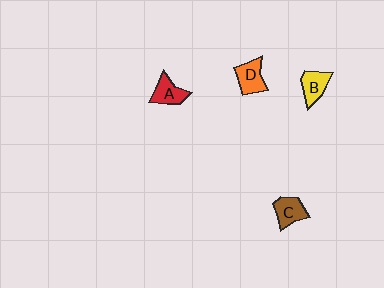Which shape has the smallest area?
Shape A (red).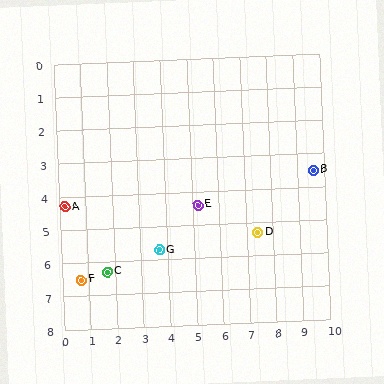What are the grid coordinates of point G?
Point G is at approximately (3.7, 5.7).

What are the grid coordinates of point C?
Point C is at approximately (1.7, 6.3).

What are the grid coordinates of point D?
Point D is at approximately (7.4, 5.3).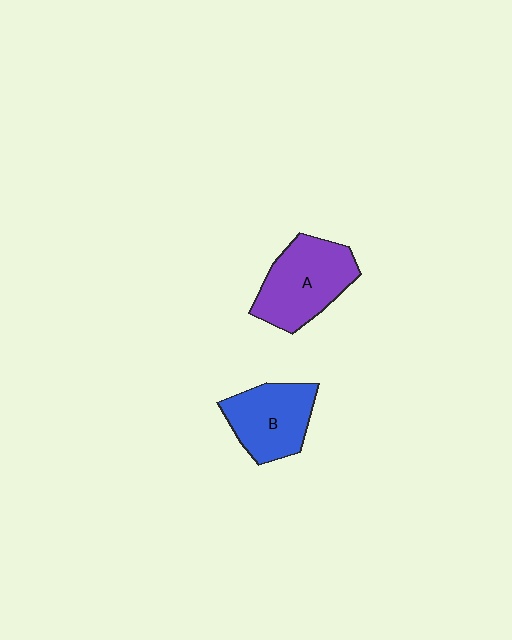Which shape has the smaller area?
Shape B (blue).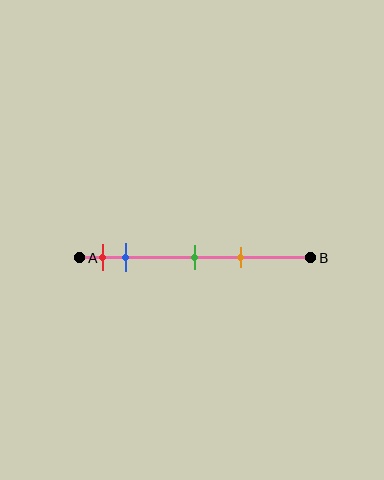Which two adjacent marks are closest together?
The red and blue marks are the closest adjacent pair.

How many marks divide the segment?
There are 4 marks dividing the segment.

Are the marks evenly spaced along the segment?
No, the marks are not evenly spaced.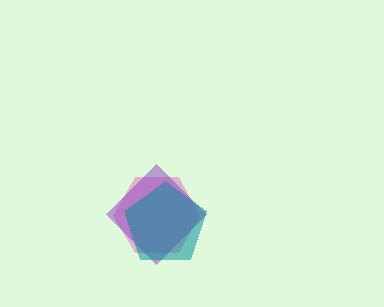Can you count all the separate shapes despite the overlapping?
Yes, there are 3 separate shapes.